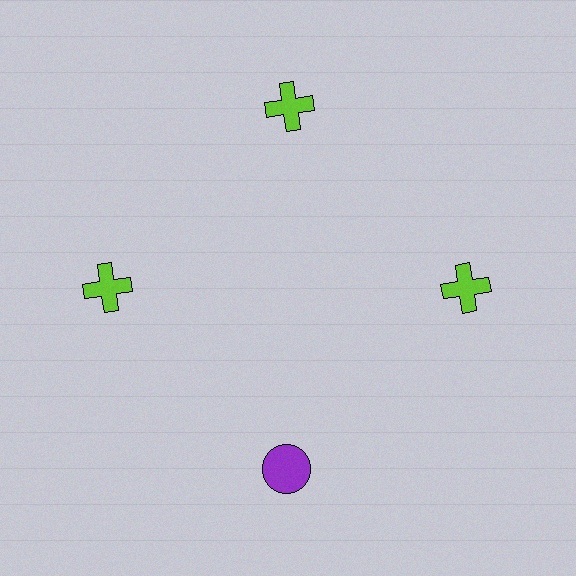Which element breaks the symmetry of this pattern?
The purple circle at roughly the 6 o'clock position breaks the symmetry. All other shapes are lime crosses.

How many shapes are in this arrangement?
There are 4 shapes arranged in a ring pattern.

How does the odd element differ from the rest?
It differs in both color (purple instead of lime) and shape (circle instead of cross).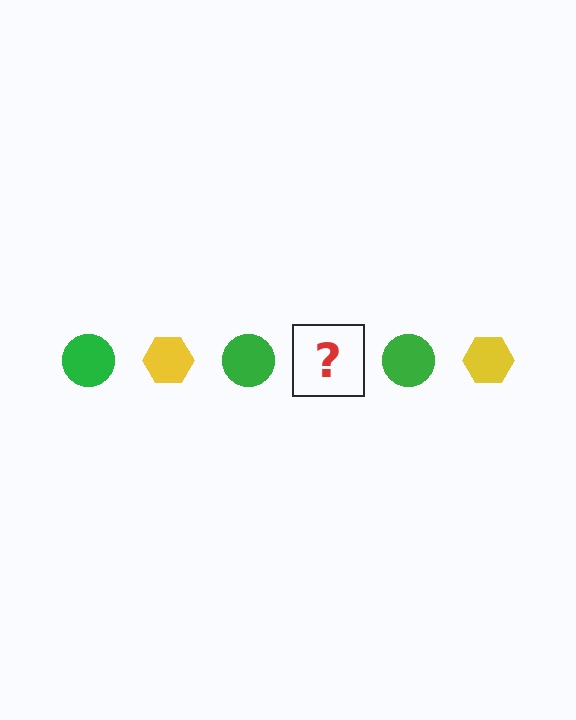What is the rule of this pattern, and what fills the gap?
The rule is that the pattern alternates between green circle and yellow hexagon. The gap should be filled with a yellow hexagon.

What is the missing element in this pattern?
The missing element is a yellow hexagon.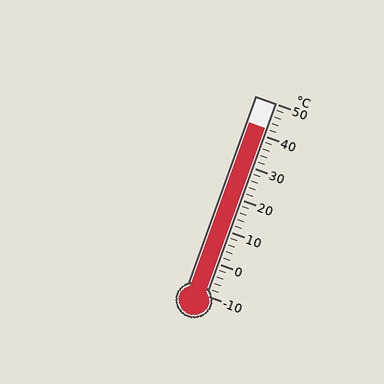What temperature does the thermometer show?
The thermometer shows approximately 42°C.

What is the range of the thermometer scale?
The thermometer scale ranges from -10°C to 50°C.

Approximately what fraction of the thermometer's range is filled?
The thermometer is filled to approximately 85% of its range.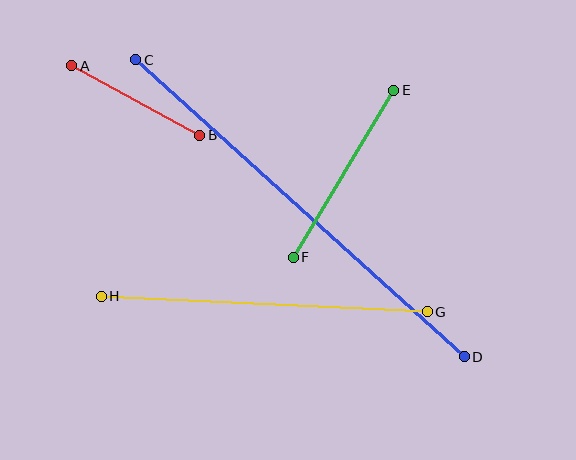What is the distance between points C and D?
The distance is approximately 443 pixels.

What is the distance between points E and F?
The distance is approximately 195 pixels.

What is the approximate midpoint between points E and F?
The midpoint is at approximately (343, 174) pixels.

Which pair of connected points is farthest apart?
Points C and D are farthest apart.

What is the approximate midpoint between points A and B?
The midpoint is at approximately (136, 100) pixels.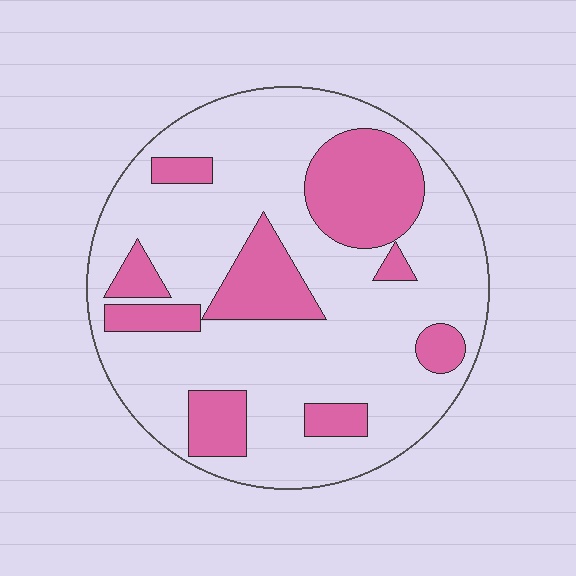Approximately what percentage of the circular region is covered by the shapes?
Approximately 25%.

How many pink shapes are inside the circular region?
9.